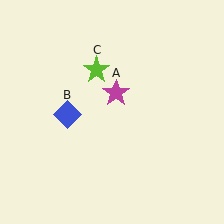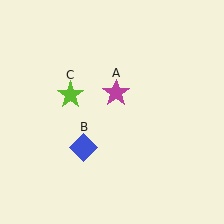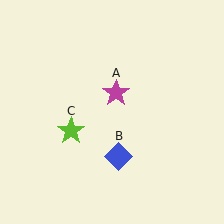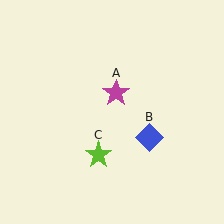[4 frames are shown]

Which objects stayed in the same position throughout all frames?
Magenta star (object A) remained stationary.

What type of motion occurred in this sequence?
The blue diamond (object B), lime star (object C) rotated counterclockwise around the center of the scene.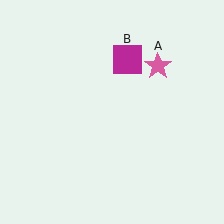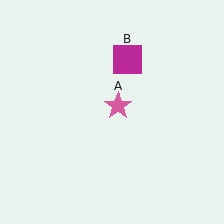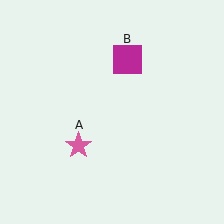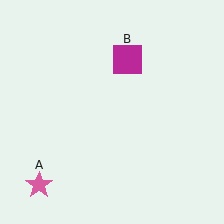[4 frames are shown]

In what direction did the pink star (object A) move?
The pink star (object A) moved down and to the left.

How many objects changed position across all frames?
1 object changed position: pink star (object A).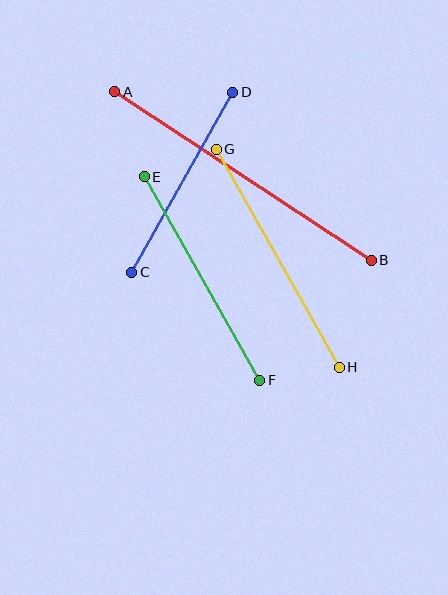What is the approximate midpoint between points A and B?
The midpoint is at approximately (243, 176) pixels.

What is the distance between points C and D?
The distance is approximately 206 pixels.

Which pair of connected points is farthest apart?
Points A and B are farthest apart.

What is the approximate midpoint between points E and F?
The midpoint is at approximately (202, 278) pixels.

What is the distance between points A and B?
The distance is approximately 307 pixels.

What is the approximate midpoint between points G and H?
The midpoint is at approximately (278, 258) pixels.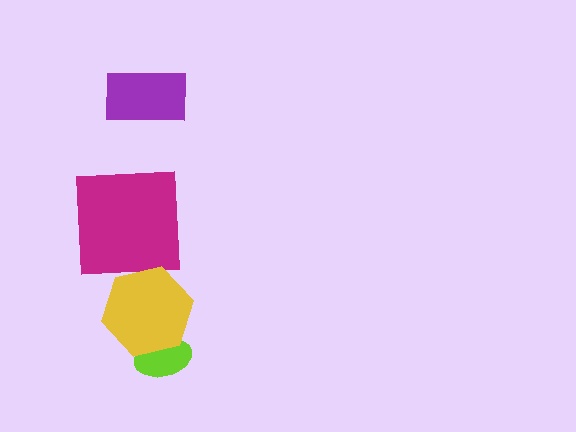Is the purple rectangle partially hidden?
No, no other shape covers it.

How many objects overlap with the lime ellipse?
1 object overlaps with the lime ellipse.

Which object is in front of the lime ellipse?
The yellow hexagon is in front of the lime ellipse.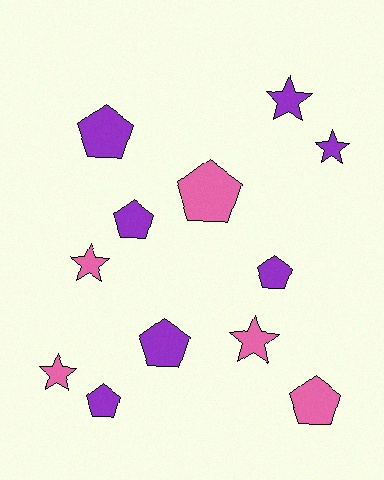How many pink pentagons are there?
There are 2 pink pentagons.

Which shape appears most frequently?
Pentagon, with 7 objects.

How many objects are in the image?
There are 12 objects.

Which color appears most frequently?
Purple, with 7 objects.